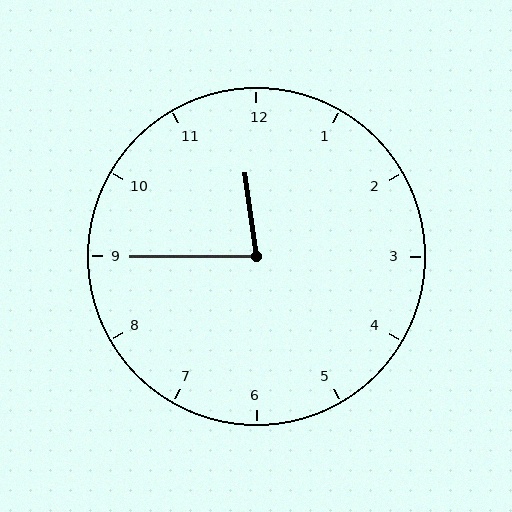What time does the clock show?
11:45.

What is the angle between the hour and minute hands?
Approximately 82 degrees.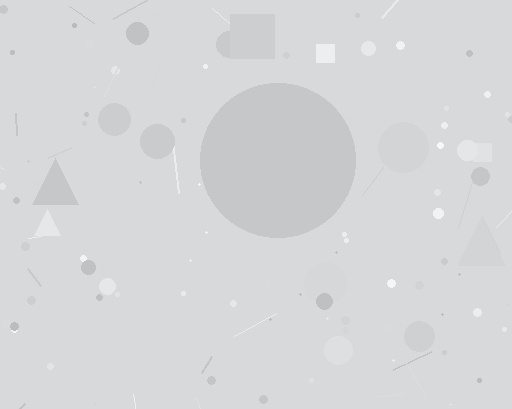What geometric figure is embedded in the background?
A circle is embedded in the background.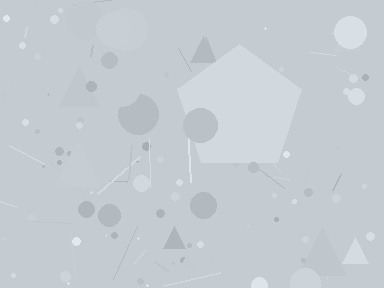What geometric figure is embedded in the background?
A pentagon is embedded in the background.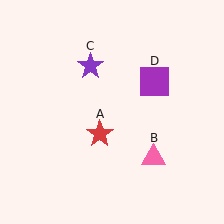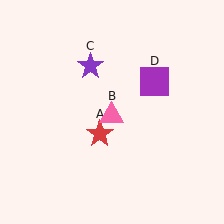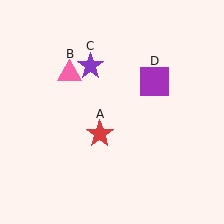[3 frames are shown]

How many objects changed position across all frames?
1 object changed position: pink triangle (object B).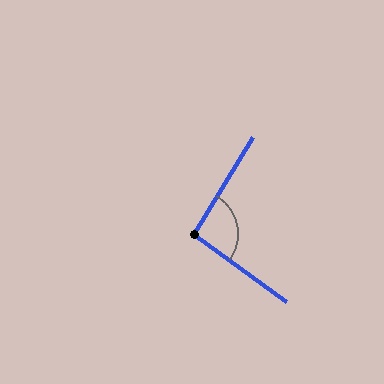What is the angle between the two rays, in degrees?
Approximately 94 degrees.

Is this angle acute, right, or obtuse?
It is approximately a right angle.